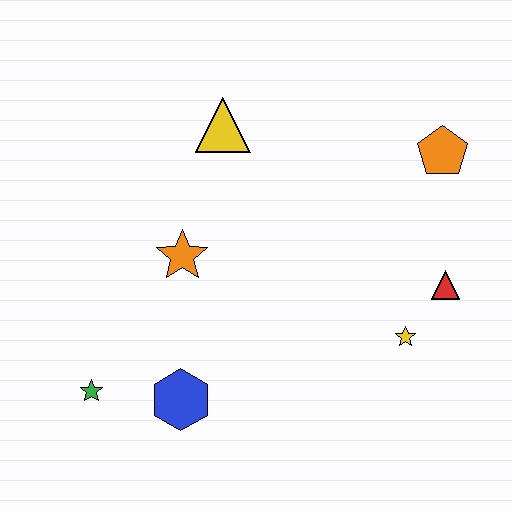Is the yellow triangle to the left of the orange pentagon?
Yes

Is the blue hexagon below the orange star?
Yes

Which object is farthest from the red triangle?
The green star is farthest from the red triangle.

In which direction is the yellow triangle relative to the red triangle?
The yellow triangle is to the left of the red triangle.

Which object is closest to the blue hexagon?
The green star is closest to the blue hexagon.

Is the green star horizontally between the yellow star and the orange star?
No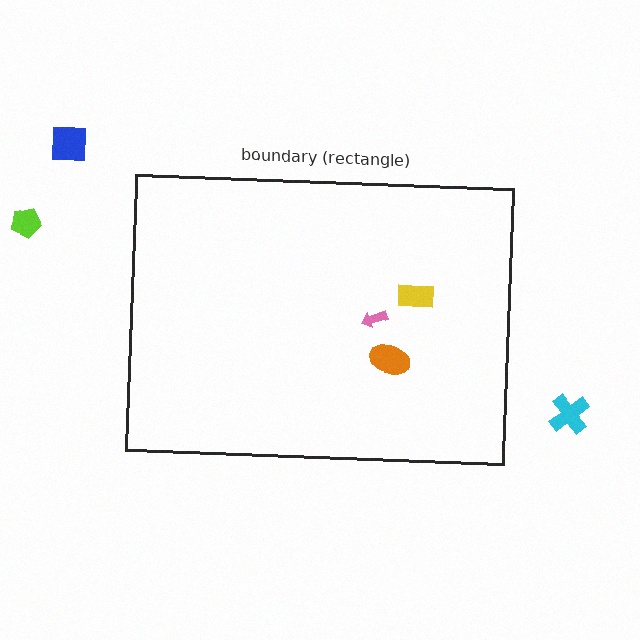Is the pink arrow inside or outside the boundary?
Inside.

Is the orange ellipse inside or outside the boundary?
Inside.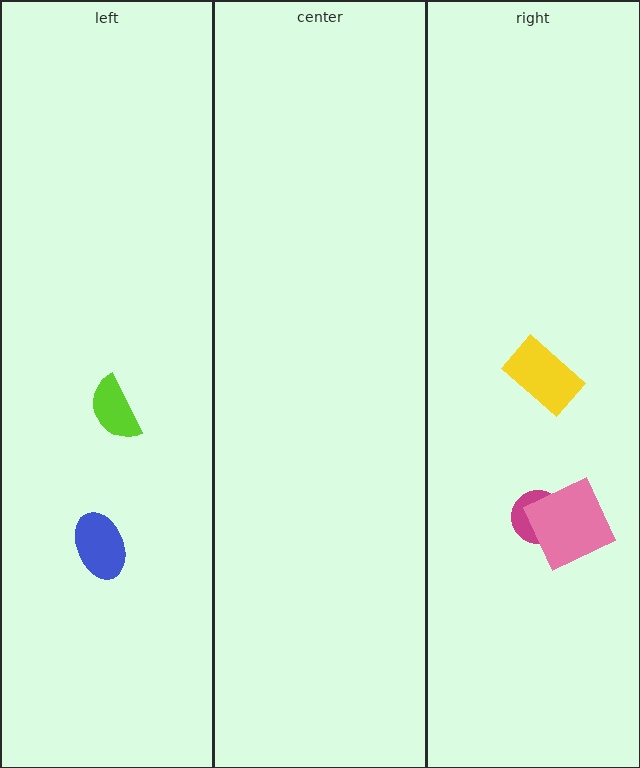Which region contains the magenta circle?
The right region.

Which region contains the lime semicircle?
The left region.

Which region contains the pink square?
The right region.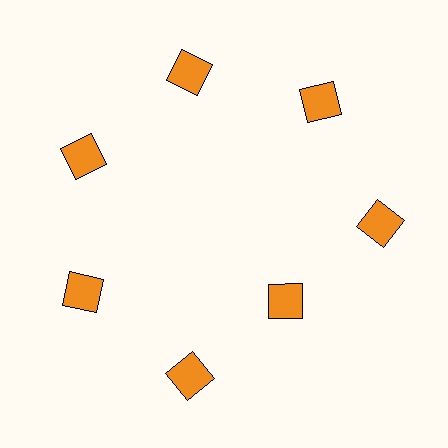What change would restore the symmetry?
The symmetry would be restored by moving it outward, back onto the ring so that all 7 squares sit at equal angles and equal distance from the center.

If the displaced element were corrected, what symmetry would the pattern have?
It would have 7-fold rotational symmetry — the pattern would map onto itself every 51 degrees.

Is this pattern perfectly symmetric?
No. The 7 orange squares are arranged in a ring, but one element near the 5 o'clock position is pulled inward toward the center, breaking the 7-fold rotational symmetry.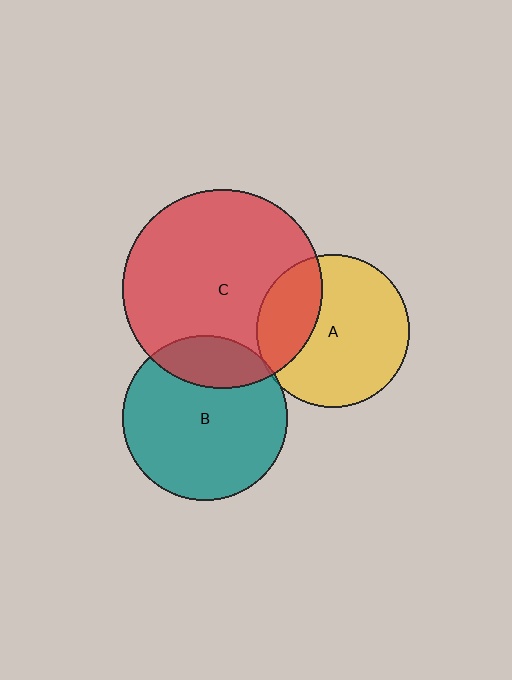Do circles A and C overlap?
Yes.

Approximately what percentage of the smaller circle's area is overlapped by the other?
Approximately 30%.